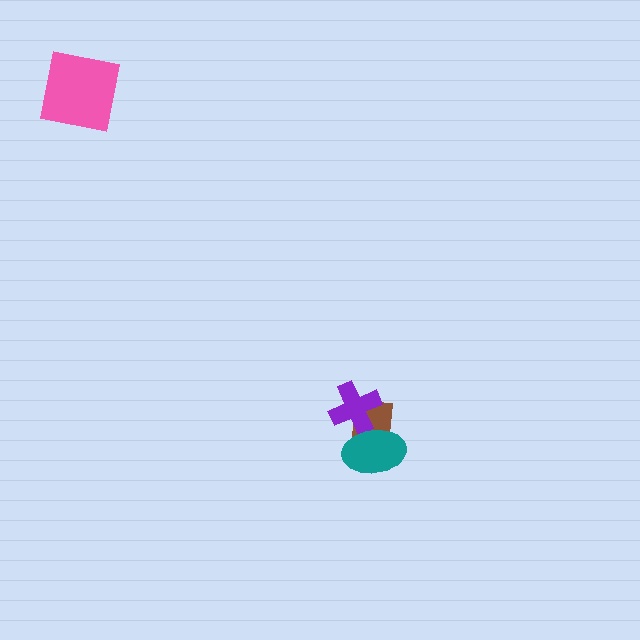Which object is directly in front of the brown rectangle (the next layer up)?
The purple cross is directly in front of the brown rectangle.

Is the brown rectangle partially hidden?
Yes, it is partially covered by another shape.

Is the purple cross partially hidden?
Yes, it is partially covered by another shape.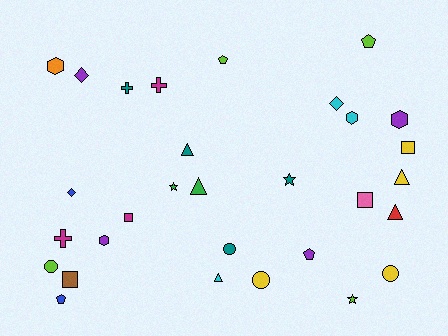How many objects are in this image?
There are 30 objects.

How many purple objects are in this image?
There are 4 purple objects.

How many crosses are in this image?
There are 3 crosses.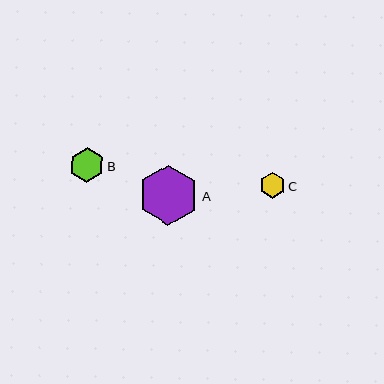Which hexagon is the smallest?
Hexagon C is the smallest with a size of approximately 26 pixels.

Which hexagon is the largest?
Hexagon A is the largest with a size of approximately 60 pixels.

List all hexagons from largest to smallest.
From largest to smallest: A, B, C.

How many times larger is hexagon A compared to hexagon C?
Hexagon A is approximately 2.3 times the size of hexagon C.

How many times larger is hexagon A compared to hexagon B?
Hexagon A is approximately 1.7 times the size of hexagon B.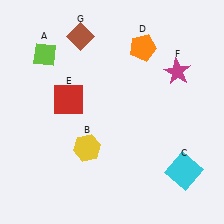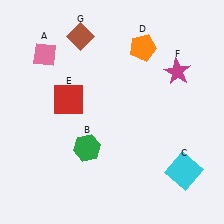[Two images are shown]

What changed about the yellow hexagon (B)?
In Image 1, B is yellow. In Image 2, it changed to green.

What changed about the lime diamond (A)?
In Image 1, A is lime. In Image 2, it changed to pink.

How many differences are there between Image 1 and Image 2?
There are 2 differences between the two images.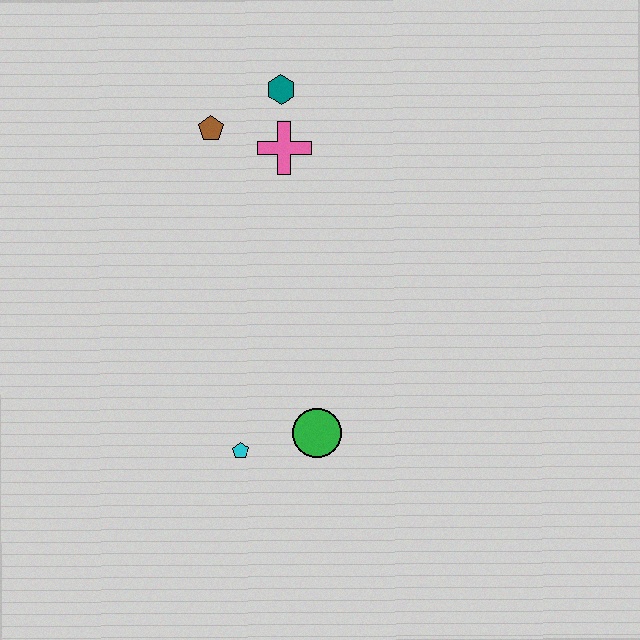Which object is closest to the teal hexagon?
The pink cross is closest to the teal hexagon.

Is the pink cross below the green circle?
No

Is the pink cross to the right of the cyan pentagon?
Yes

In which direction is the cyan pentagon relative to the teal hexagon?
The cyan pentagon is below the teal hexagon.